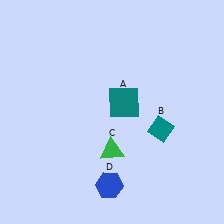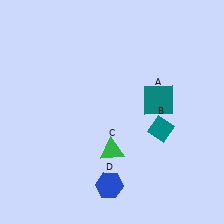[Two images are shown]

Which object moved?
The teal square (A) moved right.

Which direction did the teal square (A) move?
The teal square (A) moved right.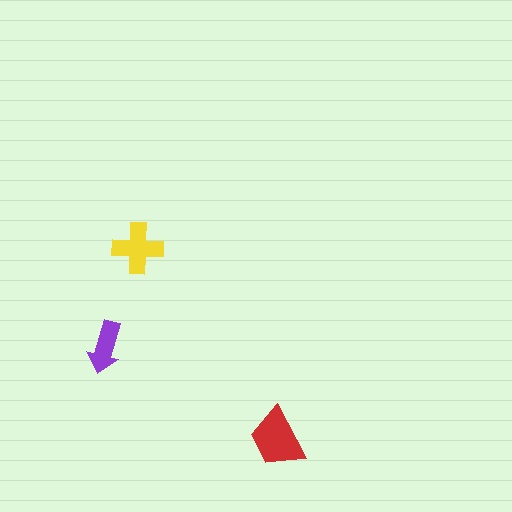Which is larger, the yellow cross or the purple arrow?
The yellow cross.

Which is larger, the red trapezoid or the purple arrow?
The red trapezoid.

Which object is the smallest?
The purple arrow.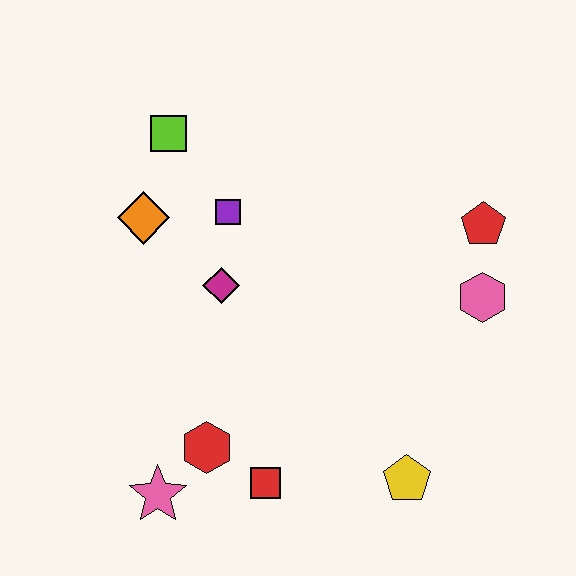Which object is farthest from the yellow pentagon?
The lime square is farthest from the yellow pentagon.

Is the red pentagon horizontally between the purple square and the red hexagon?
No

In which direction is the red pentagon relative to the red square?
The red pentagon is above the red square.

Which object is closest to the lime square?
The orange diamond is closest to the lime square.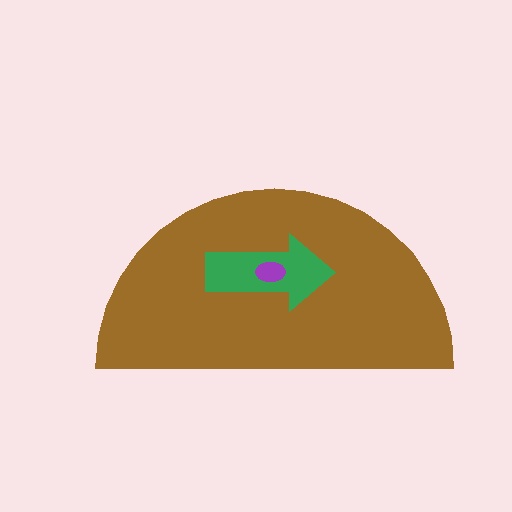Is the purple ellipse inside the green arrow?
Yes.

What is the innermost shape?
The purple ellipse.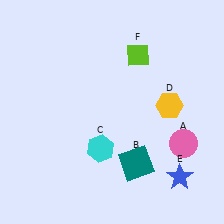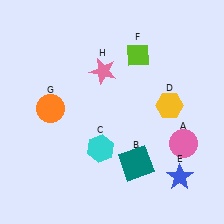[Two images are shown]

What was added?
An orange circle (G), a pink star (H) were added in Image 2.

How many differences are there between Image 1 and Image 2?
There are 2 differences between the two images.